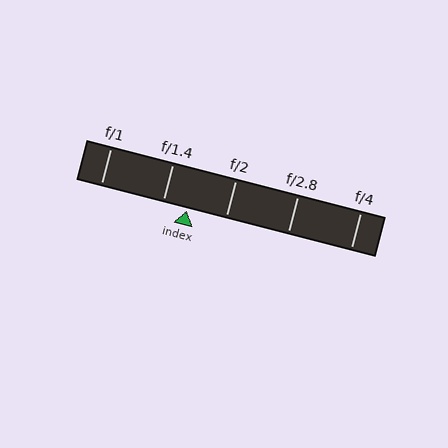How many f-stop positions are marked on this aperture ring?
There are 5 f-stop positions marked.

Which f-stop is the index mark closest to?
The index mark is closest to f/1.4.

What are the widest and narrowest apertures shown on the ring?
The widest aperture shown is f/1 and the narrowest is f/4.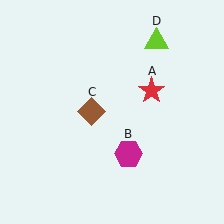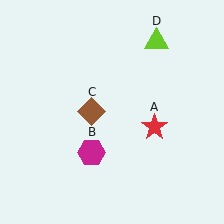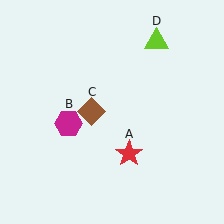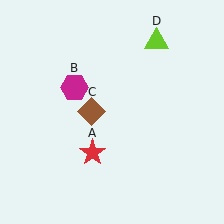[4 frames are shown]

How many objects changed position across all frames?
2 objects changed position: red star (object A), magenta hexagon (object B).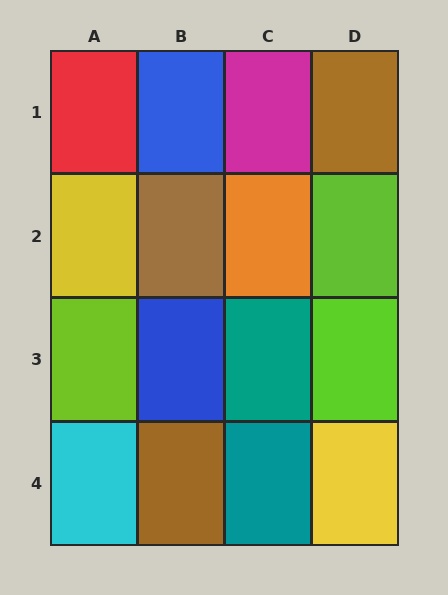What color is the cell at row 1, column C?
Magenta.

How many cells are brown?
3 cells are brown.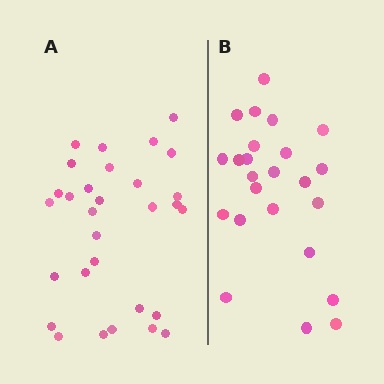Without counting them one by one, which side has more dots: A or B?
Region A (the left region) has more dots.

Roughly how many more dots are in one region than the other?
Region A has about 6 more dots than region B.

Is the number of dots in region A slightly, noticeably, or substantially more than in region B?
Region A has noticeably more, but not dramatically so. The ratio is roughly 1.2 to 1.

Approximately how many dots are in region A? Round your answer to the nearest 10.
About 30 dots.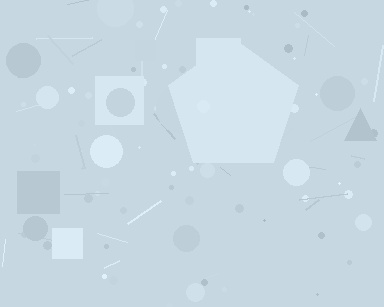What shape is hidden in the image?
A pentagon is hidden in the image.